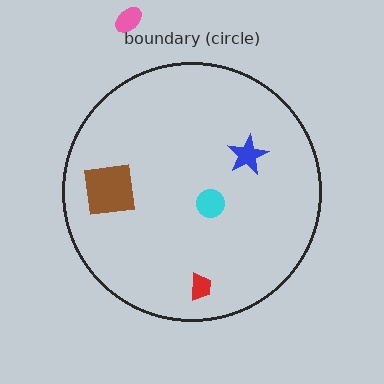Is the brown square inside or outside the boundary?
Inside.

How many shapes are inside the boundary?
4 inside, 1 outside.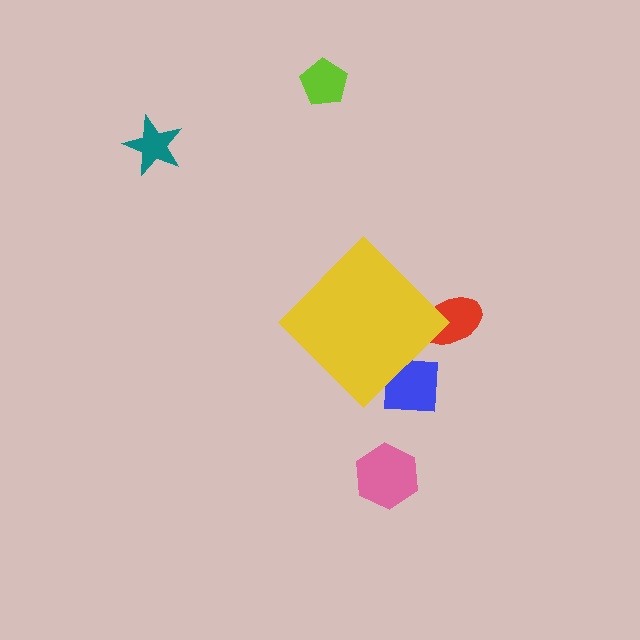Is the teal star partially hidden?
No, the teal star is fully visible.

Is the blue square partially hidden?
Yes, the blue square is partially hidden behind the yellow diamond.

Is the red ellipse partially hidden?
Yes, the red ellipse is partially hidden behind the yellow diamond.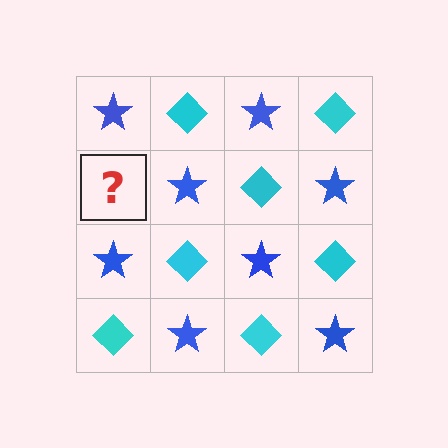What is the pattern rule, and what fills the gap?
The rule is that it alternates blue star and cyan diamond in a checkerboard pattern. The gap should be filled with a cyan diamond.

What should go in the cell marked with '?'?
The missing cell should contain a cyan diamond.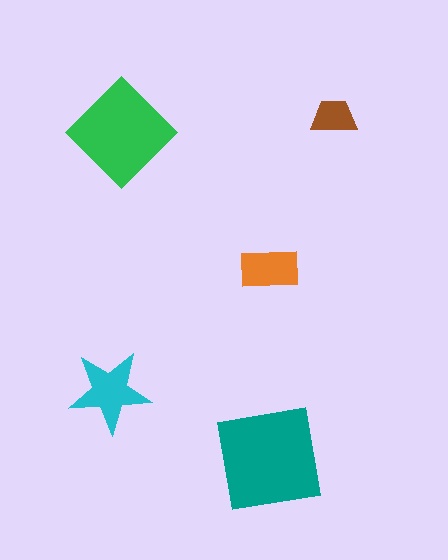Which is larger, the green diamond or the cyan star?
The green diamond.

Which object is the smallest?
The brown trapezoid.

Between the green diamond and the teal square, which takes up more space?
The teal square.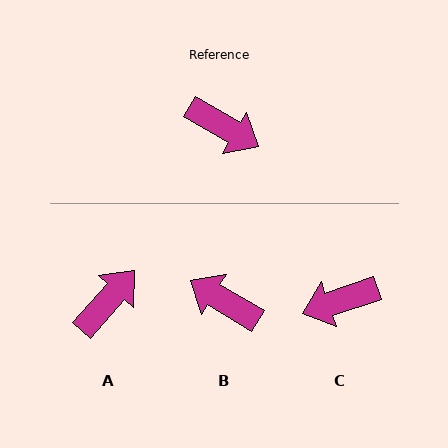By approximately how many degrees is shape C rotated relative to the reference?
Approximately 131 degrees clockwise.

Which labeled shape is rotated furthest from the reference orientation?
B, about 180 degrees away.